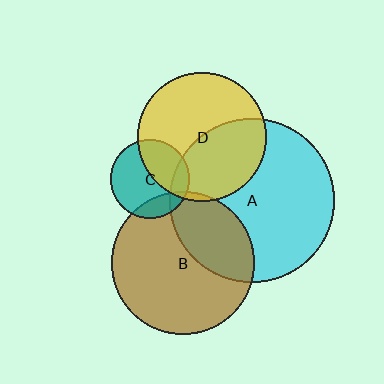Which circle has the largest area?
Circle A (cyan).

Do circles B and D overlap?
Yes.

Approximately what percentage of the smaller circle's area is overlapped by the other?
Approximately 5%.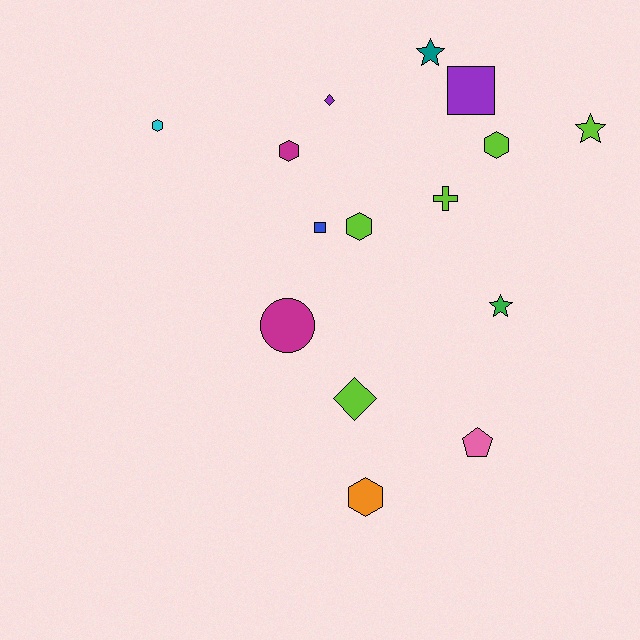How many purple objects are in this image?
There are 2 purple objects.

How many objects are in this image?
There are 15 objects.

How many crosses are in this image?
There is 1 cross.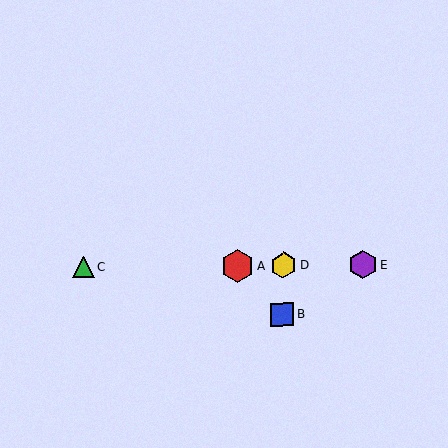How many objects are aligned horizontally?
4 objects (A, C, D, E) are aligned horizontally.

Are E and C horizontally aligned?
Yes, both are at y≈265.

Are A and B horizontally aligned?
No, A is at y≈266 and B is at y≈315.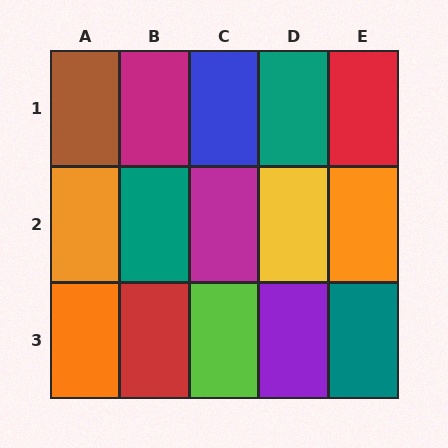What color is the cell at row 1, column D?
Teal.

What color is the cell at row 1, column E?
Red.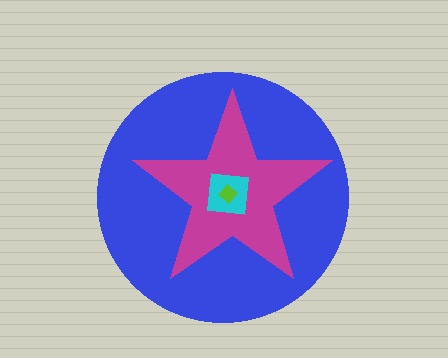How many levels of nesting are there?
4.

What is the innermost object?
The lime diamond.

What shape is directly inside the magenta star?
The cyan square.